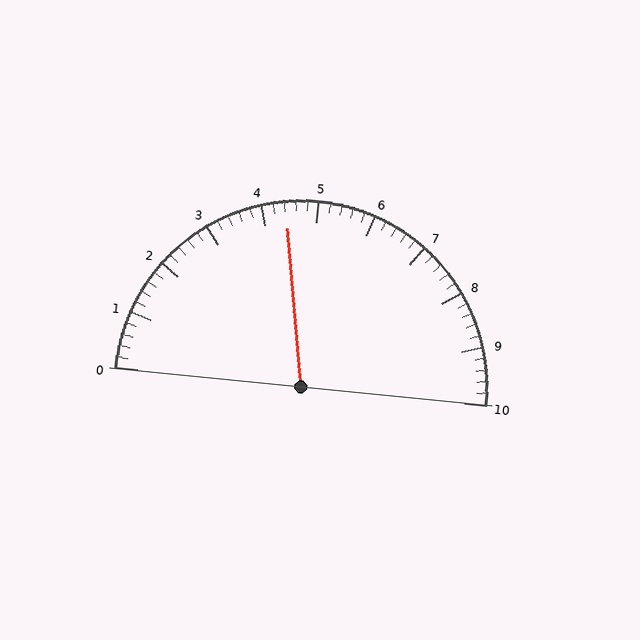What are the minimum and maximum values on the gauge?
The gauge ranges from 0 to 10.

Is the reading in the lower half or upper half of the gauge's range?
The reading is in the lower half of the range (0 to 10).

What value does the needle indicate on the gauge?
The needle indicates approximately 4.4.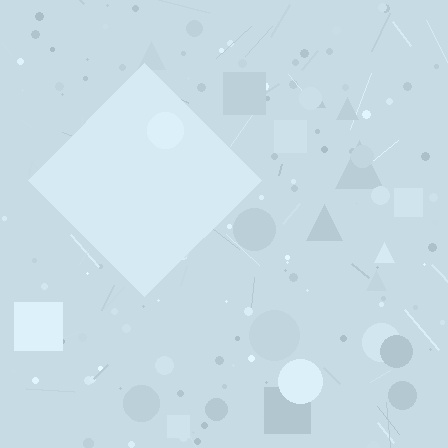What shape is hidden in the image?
A diamond is hidden in the image.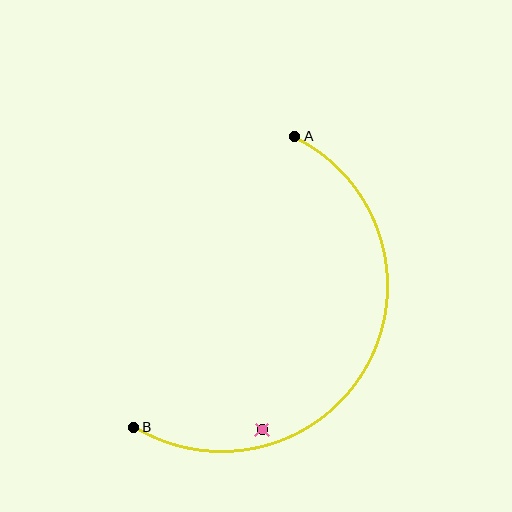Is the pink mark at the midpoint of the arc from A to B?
No — the pink mark does not lie on the arc at all. It sits slightly inside the curve.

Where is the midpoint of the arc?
The arc midpoint is the point on the curve farthest from the straight line joining A and B. It sits to the right of that line.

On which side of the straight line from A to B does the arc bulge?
The arc bulges to the right of the straight line connecting A and B.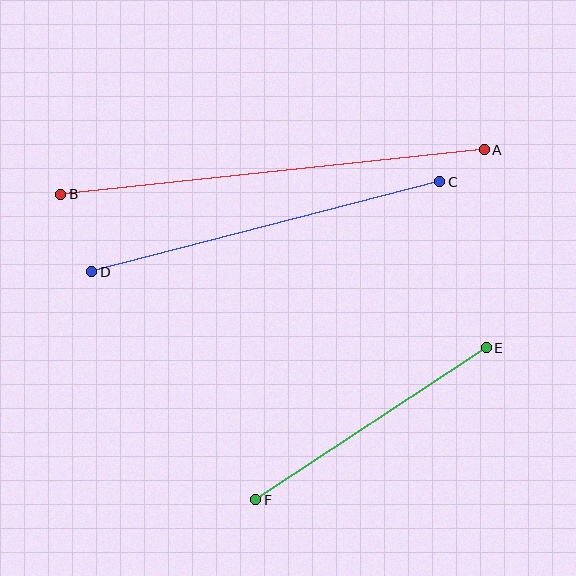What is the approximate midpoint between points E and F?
The midpoint is at approximately (371, 424) pixels.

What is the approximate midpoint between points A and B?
The midpoint is at approximately (272, 172) pixels.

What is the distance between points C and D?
The distance is approximately 360 pixels.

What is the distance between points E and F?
The distance is approximately 276 pixels.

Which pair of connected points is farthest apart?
Points A and B are farthest apart.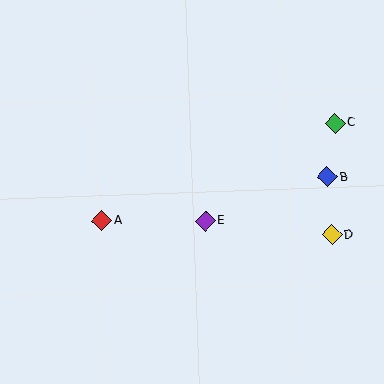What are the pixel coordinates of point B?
Point B is at (327, 177).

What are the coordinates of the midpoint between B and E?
The midpoint between B and E is at (266, 199).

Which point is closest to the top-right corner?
Point C is closest to the top-right corner.